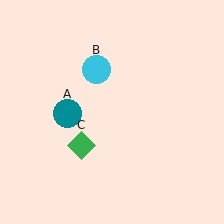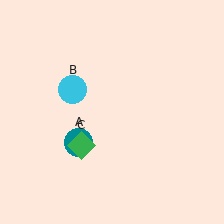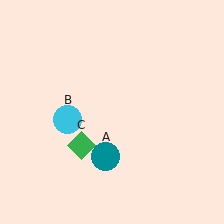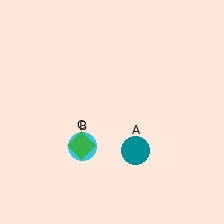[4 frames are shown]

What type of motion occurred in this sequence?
The teal circle (object A), cyan circle (object B) rotated counterclockwise around the center of the scene.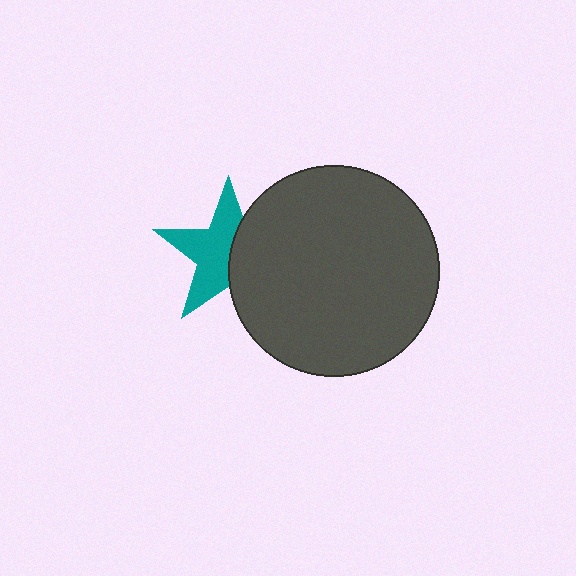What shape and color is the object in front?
The object in front is a dark gray circle.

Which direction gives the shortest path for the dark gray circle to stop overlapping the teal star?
Moving right gives the shortest separation.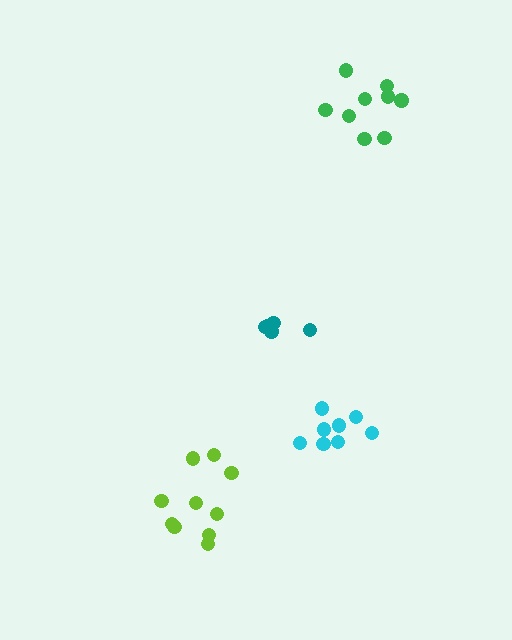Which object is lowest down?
The lime cluster is bottommost.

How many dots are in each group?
Group 1: 5 dots, Group 2: 9 dots, Group 3: 8 dots, Group 4: 10 dots (32 total).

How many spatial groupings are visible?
There are 4 spatial groupings.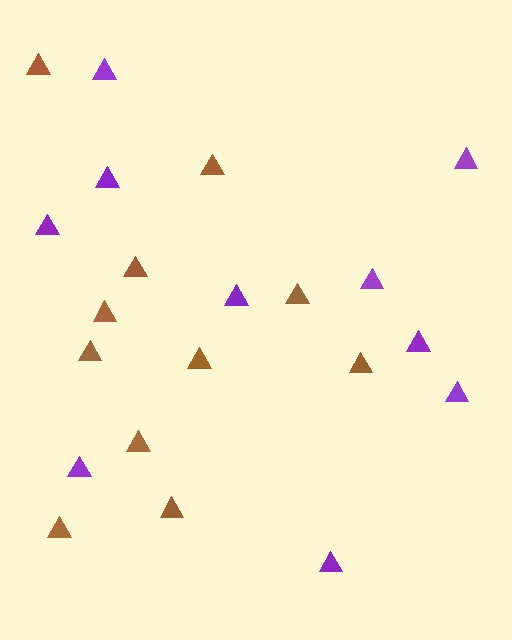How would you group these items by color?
There are 2 groups: one group of brown triangles (11) and one group of purple triangles (10).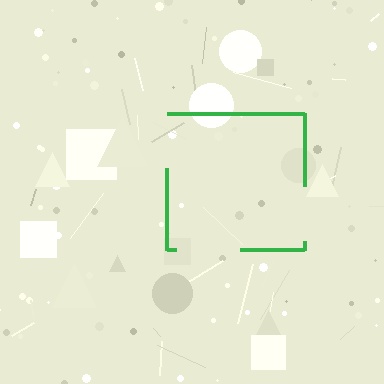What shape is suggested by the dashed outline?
The dashed outline suggests a square.